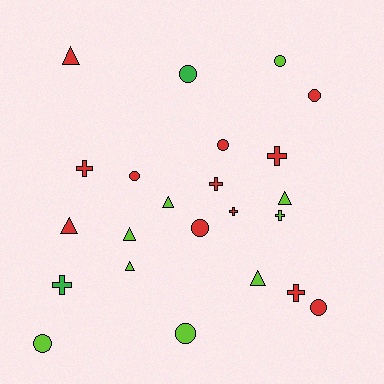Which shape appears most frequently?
Circle, with 9 objects.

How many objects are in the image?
There are 23 objects.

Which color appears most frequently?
Red, with 12 objects.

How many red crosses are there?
There are 5 red crosses.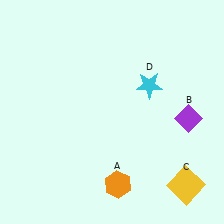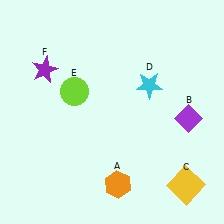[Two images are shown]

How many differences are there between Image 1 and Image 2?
There are 2 differences between the two images.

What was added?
A lime circle (E), a purple star (F) were added in Image 2.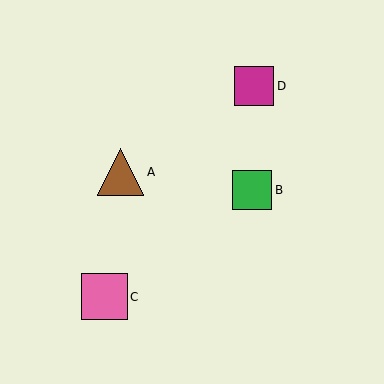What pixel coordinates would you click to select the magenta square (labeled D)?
Click at (254, 86) to select the magenta square D.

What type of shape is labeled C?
Shape C is a pink square.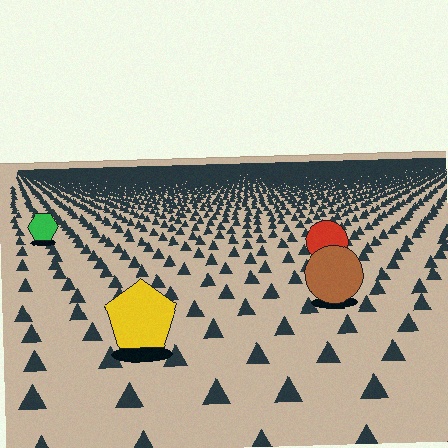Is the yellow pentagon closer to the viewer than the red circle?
Yes. The yellow pentagon is closer — you can tell from the texture gradient: the ground texture is coarser near it.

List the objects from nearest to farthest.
From nearest to farthest: the yellow pentagon, the brown circle, the red circle, the green hexagon.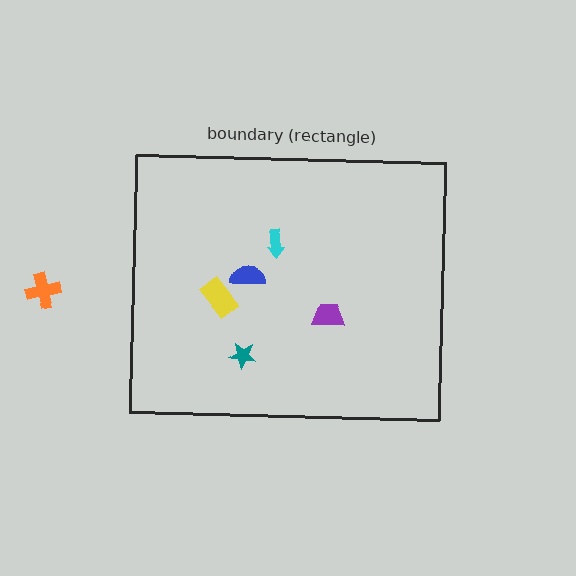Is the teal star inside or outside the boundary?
Inside.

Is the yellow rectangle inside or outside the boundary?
Inside.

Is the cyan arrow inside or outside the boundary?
Inside.